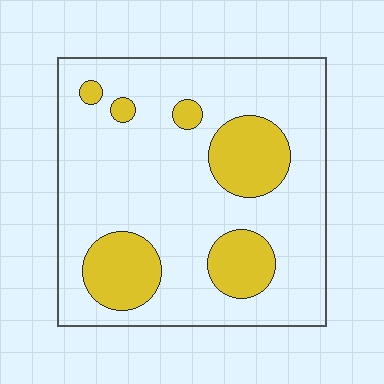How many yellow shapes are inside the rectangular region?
6.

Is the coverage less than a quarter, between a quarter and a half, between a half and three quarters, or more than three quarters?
Less than a quarter.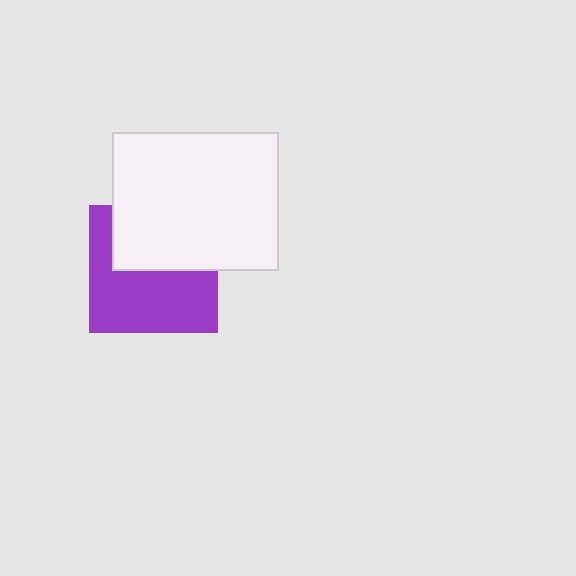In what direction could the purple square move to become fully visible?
The purple square could move down. That would shift it out from behind the white rectangle entirely.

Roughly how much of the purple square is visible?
About half of it is visible (roughly 57%).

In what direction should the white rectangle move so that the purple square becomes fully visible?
The white rectangle should move up. That is the shortest direction to clear the overlap and leave the purple square fully visible.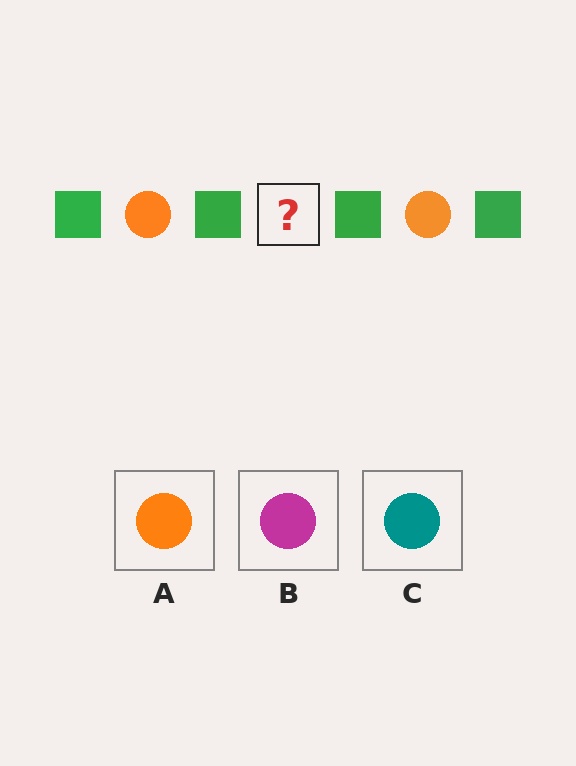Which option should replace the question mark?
Option A.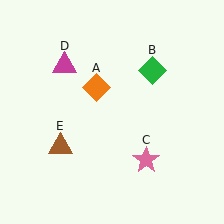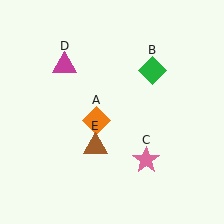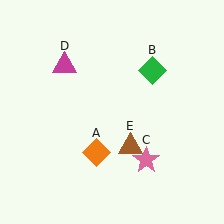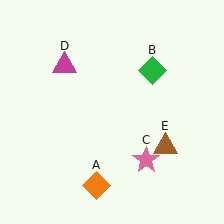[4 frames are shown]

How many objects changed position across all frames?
2 objects changed position: orange diamond (object A), brown triangle (object E).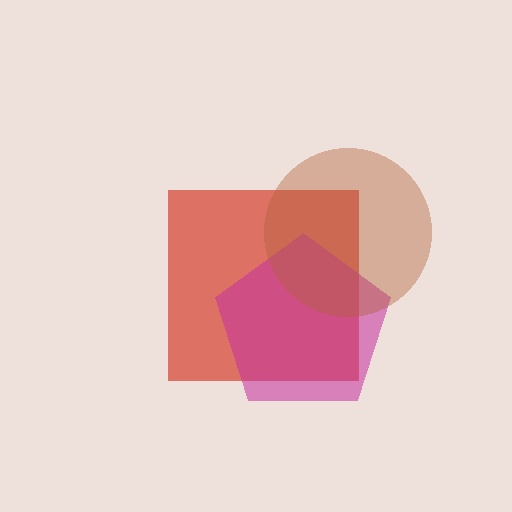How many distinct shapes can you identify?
There are 3 distinct shapes: a red square, a magenta pentagon, a brown circle.